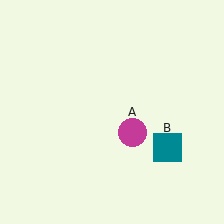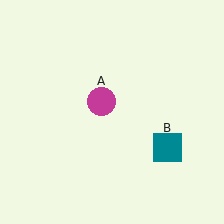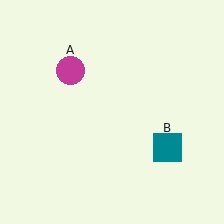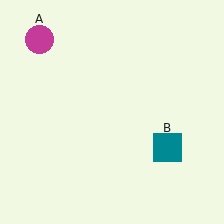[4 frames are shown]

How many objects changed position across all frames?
1 object changed position: magenta circle (object A).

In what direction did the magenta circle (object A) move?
The magenta circle (object A) moved up and to the left.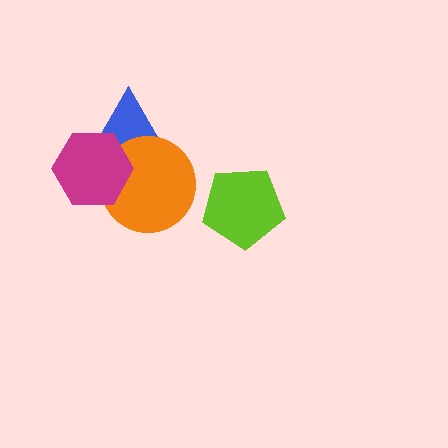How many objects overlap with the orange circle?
2 objects overlap with the orange circle.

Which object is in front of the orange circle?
The magenta hexagon is in front of the orange circle.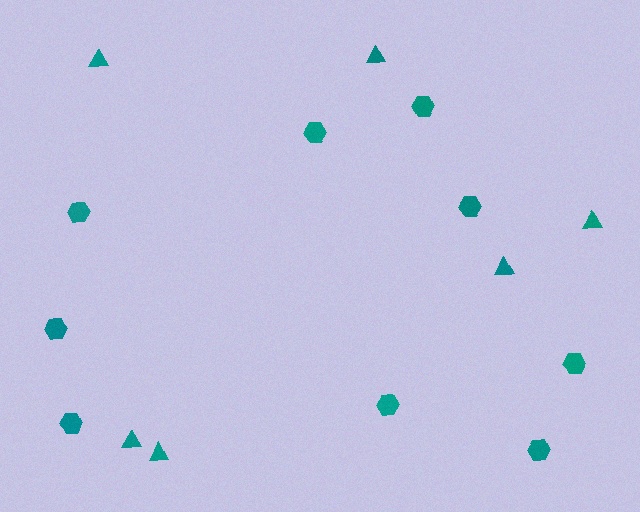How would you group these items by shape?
There are 2 groups: one group of triangles (6) and one group of hexagons (9).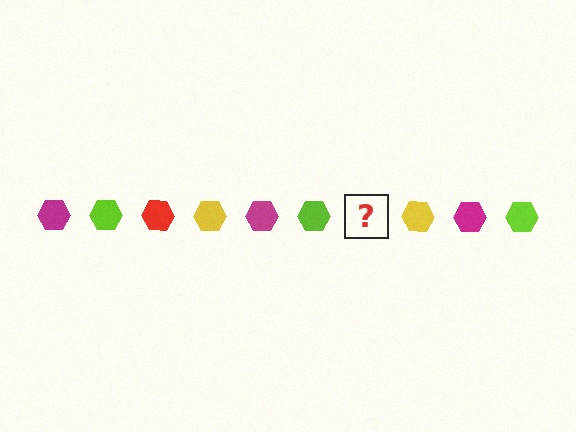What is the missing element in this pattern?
The missing element is a red hexagon.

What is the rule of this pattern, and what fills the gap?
The rule is that the pattern cycles through magenta, lime, red, yellow hexagons. The gap should be filled with a red hexagon.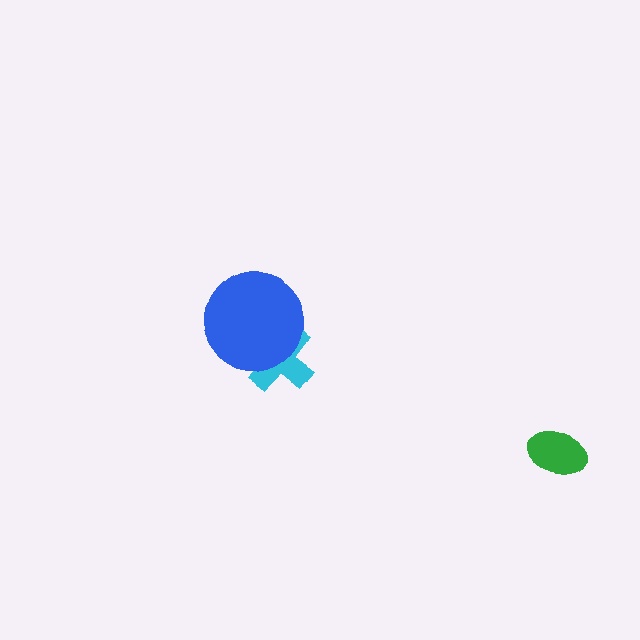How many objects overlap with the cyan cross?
1 object overlaps with the cyan cross.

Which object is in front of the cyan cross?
The blue circle is in front of the cyan cross.